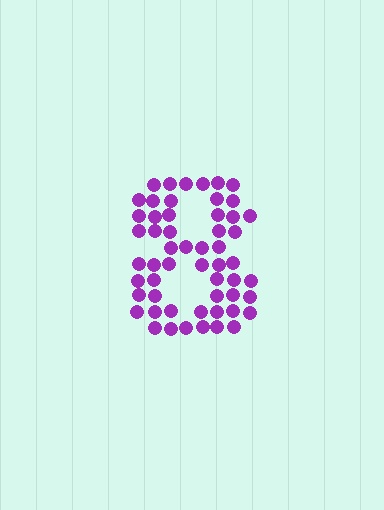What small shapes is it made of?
It is made of small circles.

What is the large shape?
The large shape is the digit 8.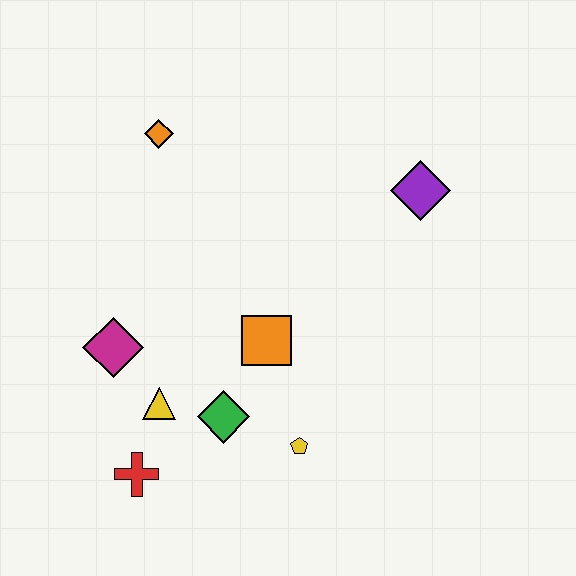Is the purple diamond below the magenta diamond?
No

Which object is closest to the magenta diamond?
The yellow triangle is closest to the magenta diamond.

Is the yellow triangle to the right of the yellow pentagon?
No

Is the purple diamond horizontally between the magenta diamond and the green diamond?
No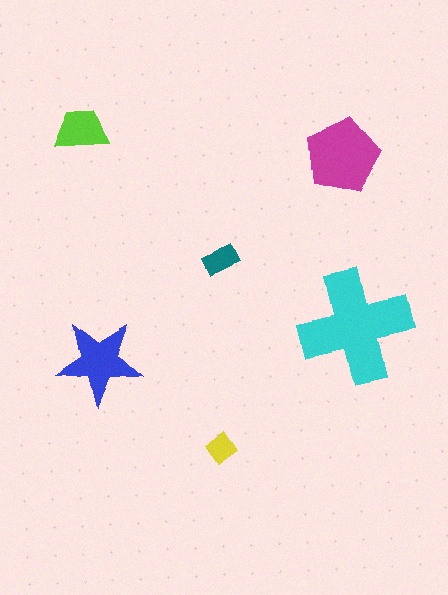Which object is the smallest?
The yellow diamond.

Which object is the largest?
The cyan cross.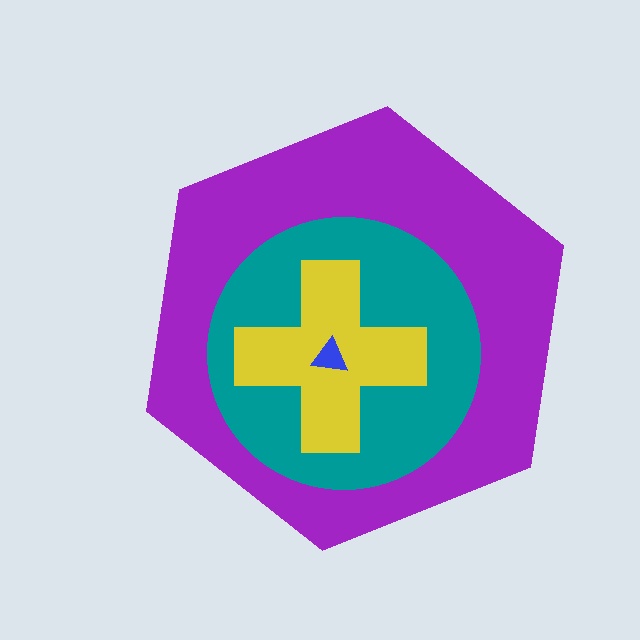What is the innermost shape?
The blue triangle.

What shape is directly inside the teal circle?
The yellow cross.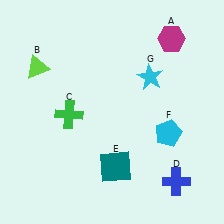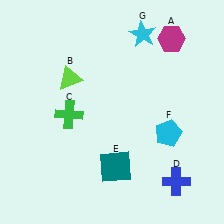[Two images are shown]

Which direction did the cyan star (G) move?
The cyan star (G) moved up.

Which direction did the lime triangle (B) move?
The lime triangle (B) moved right.